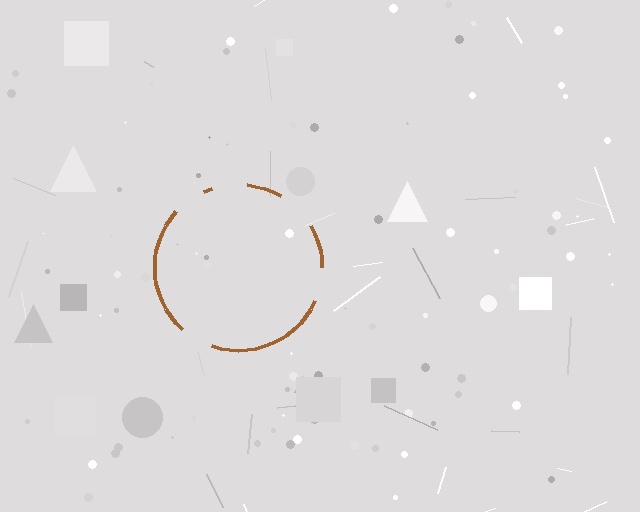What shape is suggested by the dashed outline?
The dashed outline suggests a circle.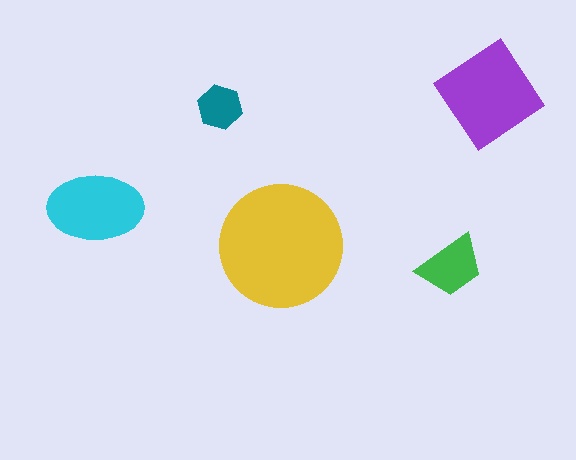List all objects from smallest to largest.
The teal hexagon, the green trapezoid, the cyan ellipse, the purple diamond, the yellow circle.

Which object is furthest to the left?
The cyan ellipse is leftmost.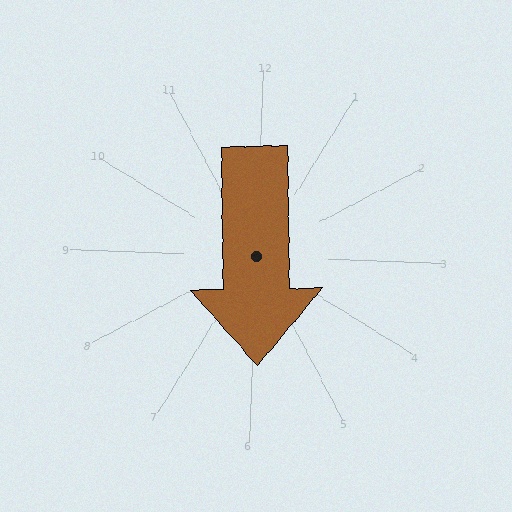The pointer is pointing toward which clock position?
Roughly 6 o'clock.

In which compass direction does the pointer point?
South.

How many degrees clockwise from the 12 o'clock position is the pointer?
Approximately 177 degrees.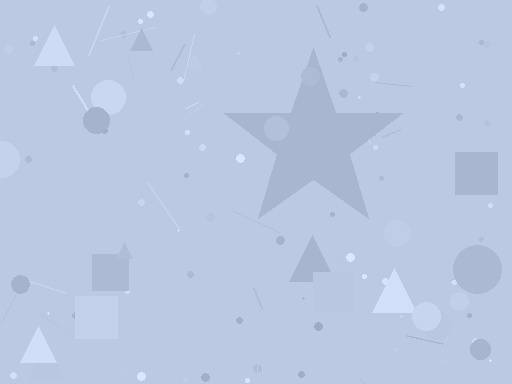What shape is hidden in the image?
A star is hidden in the image.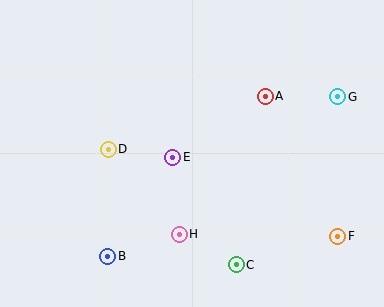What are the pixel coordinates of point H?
Point H is at (179, 234).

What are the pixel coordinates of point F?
Point F is at (338, 236).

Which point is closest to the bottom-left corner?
Point B is closest to the bottom-left corner.